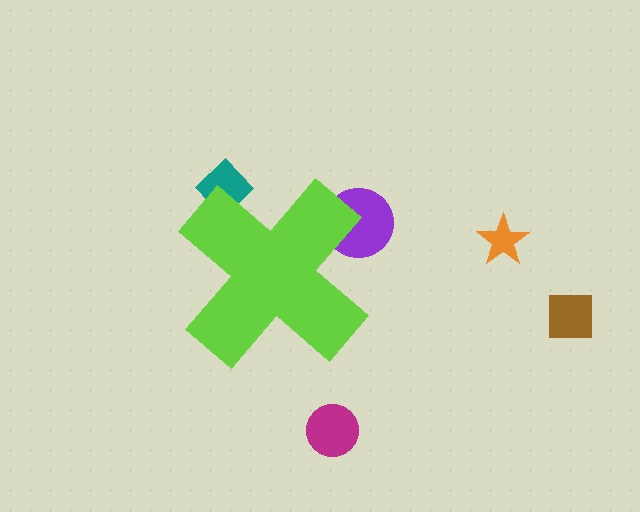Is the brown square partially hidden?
No, the brown square is fully visible.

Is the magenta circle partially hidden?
No, the magenta circle is fully visible.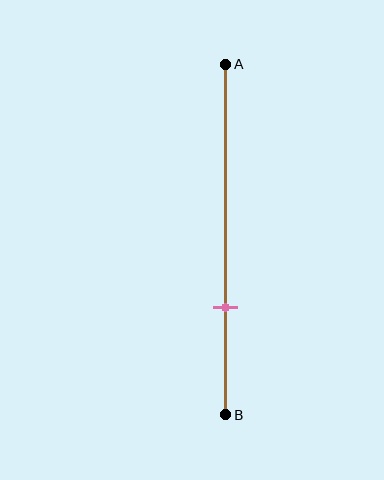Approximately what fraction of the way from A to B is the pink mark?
The pink mark is approximately 70% of the way from A to B.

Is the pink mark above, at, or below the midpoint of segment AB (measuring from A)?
The pink mark is below the midpoint of segment AB.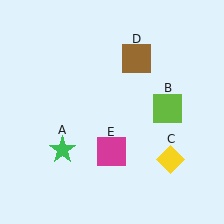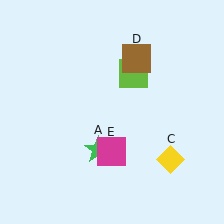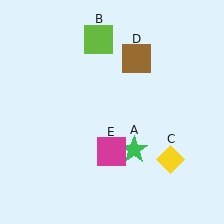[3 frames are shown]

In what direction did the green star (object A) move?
The green star (object A) moved right.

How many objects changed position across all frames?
2 objects changed position: green star (object A), lime square (object B).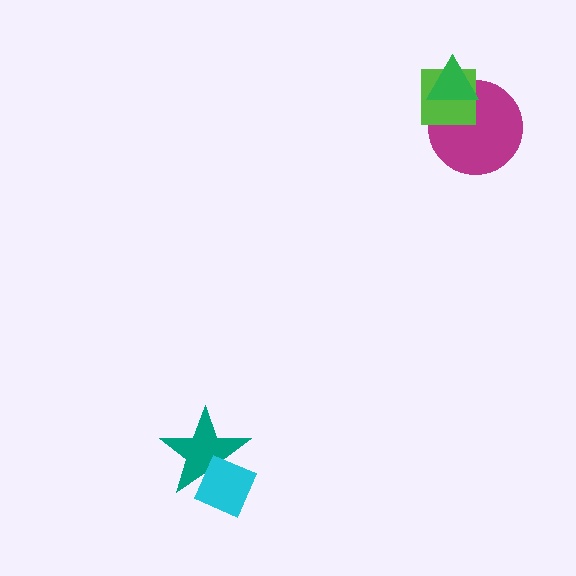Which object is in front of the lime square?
The green triangle is in front of the lime square.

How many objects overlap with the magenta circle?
2 objects overlap with the magenta circle.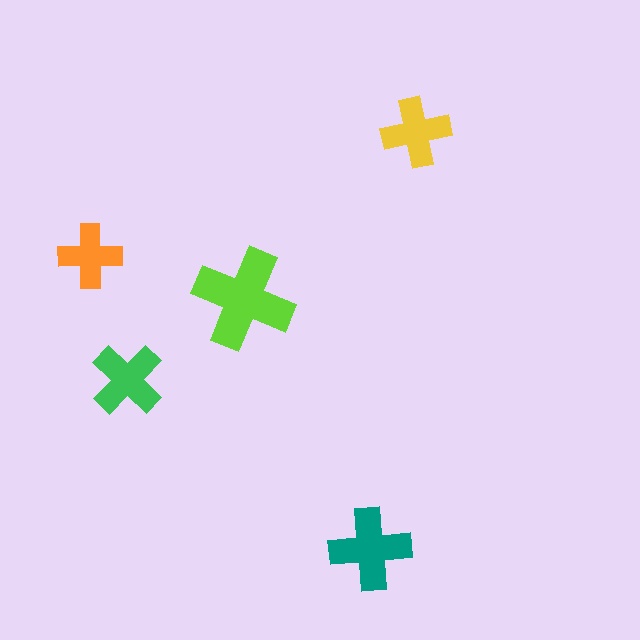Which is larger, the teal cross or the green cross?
The teal one.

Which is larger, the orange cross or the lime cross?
The lime one.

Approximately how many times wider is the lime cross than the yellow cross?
About 1.5 times wider.